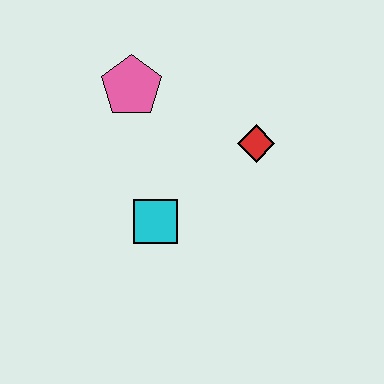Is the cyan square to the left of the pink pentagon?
No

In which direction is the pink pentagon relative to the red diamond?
The pink pentagon is to the left of the red diamond.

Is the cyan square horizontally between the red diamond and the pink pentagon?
Yes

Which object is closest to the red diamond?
The cyan square is closest to the red diamond.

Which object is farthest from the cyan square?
The pink pentagon is farthest from the cyan square.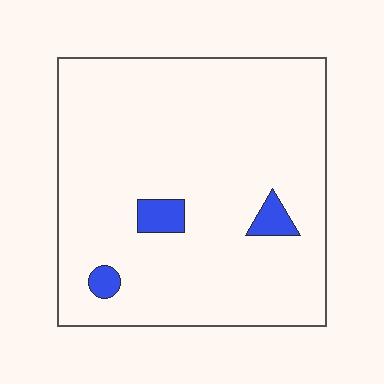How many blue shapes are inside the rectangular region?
3.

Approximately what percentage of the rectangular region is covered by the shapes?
Approximately 5%.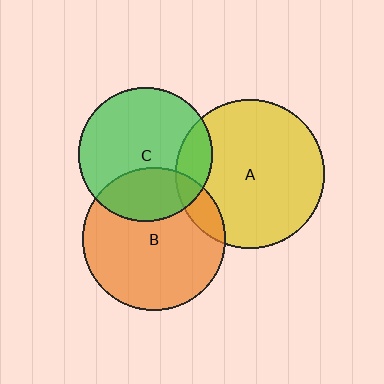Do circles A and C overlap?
Yes.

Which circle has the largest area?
Circle A (yellow).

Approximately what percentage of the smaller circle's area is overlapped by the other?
Approximately 15%.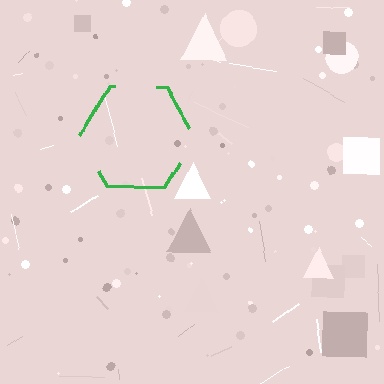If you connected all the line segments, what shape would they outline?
They would outline a hexagon.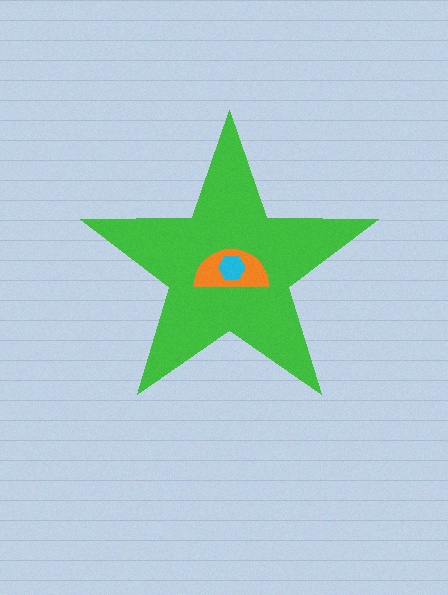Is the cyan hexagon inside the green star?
Yes.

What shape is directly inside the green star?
The orange semicircle.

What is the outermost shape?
The green star.